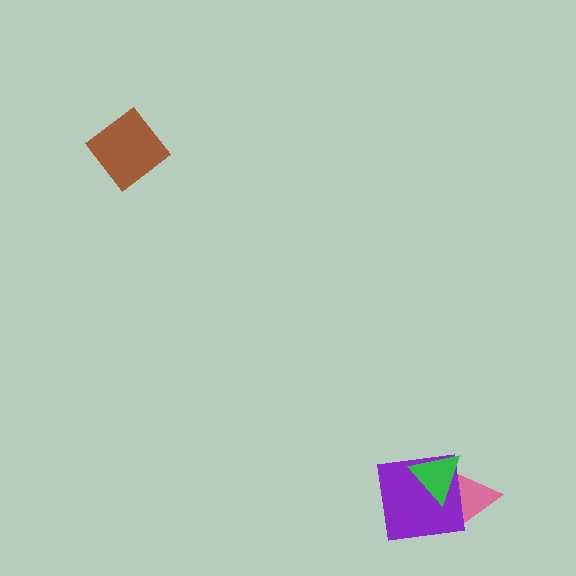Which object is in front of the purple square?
The green triangle is in front of the purple square.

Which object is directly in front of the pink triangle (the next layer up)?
The purple square is directly in front of the pink triangle.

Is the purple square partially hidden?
Yes, it is partially covered by another shape.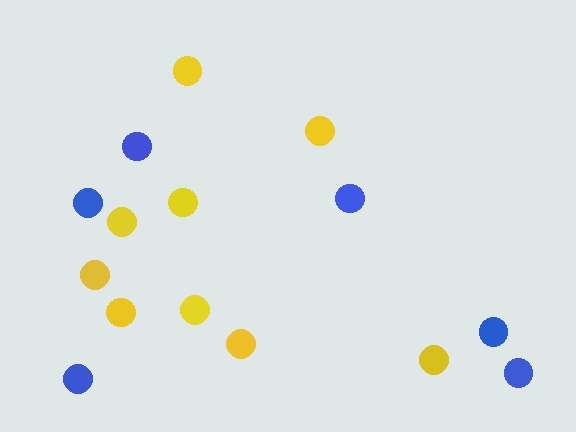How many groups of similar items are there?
There are 2 groups: one group of yellow circles (9) and one group of blue circles (6).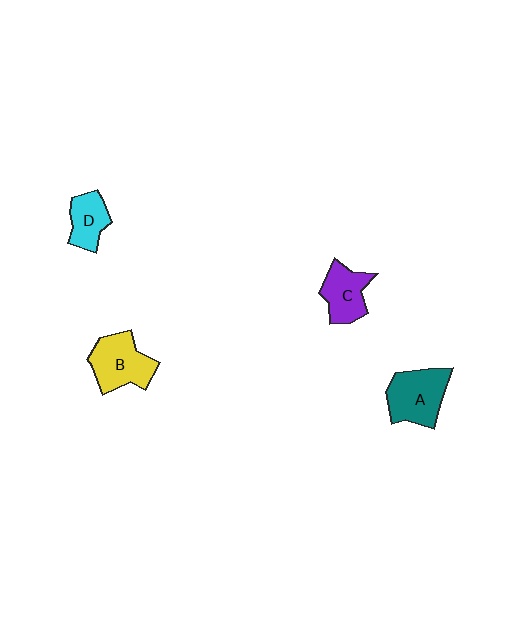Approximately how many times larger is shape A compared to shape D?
Approximately 1.6 times.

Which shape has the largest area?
Shape A (teal).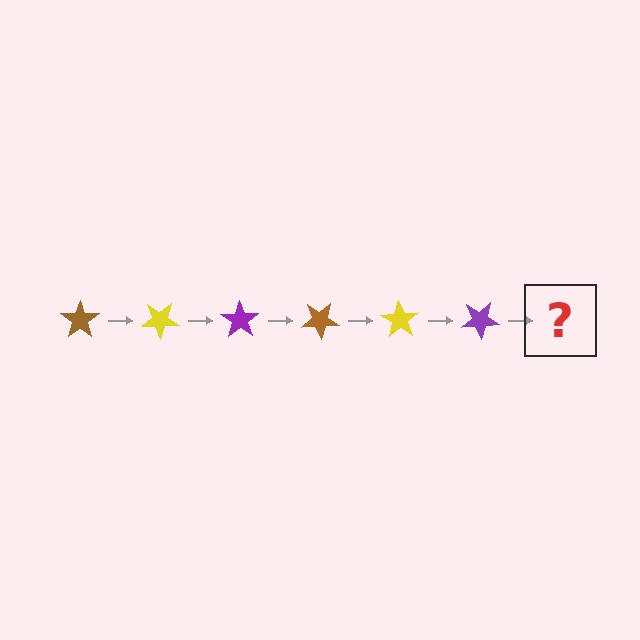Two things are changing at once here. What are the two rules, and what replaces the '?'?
The two rules are that it rotates 35 degrees each step and the color cycles through brown, yellow, and purple. The '?' should be a brown star, rotated 210 degrees from the start.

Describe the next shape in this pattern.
It should be a brown star, rotated 210 degrees from the start.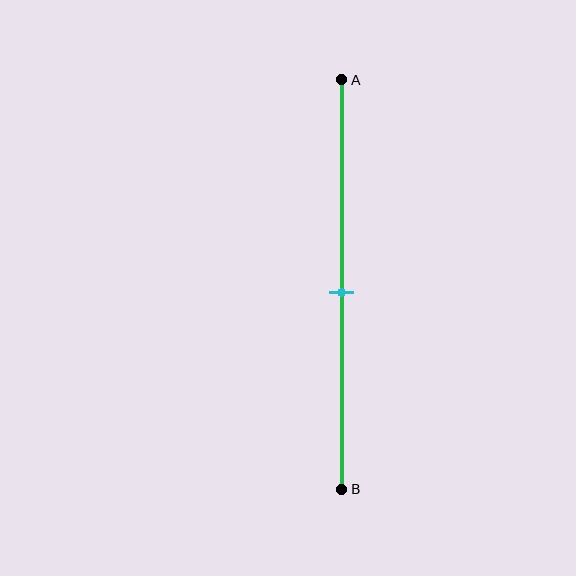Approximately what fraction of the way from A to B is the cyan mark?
The cyan mark is approximately 50% of the way from A to B.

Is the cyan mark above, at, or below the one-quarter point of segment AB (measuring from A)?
The cyan mark is below the one-quarter point of segment AB.